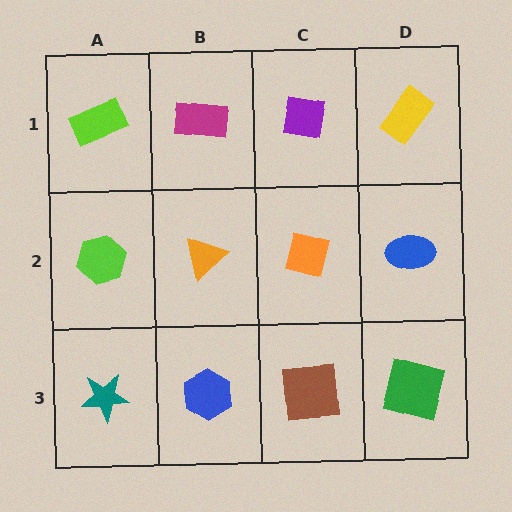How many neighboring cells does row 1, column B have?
3.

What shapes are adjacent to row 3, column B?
An orange triangle (row 2, column B), a teal star (row 3, column A), a brown square (row 3, column C).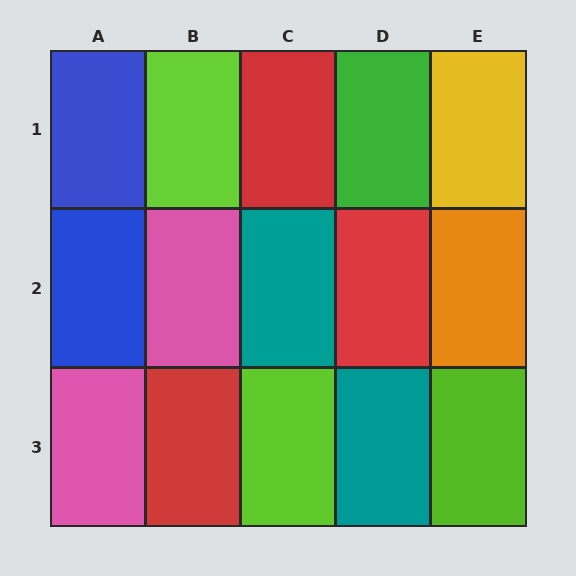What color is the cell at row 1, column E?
Yellow.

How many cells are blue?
2 cells are blue.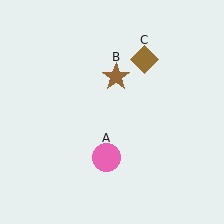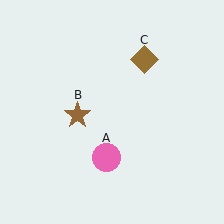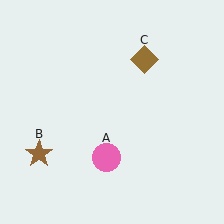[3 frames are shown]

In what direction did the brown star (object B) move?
The brown star (object B) moved down and to the left.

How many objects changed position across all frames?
1 object changed position: brown star (object B).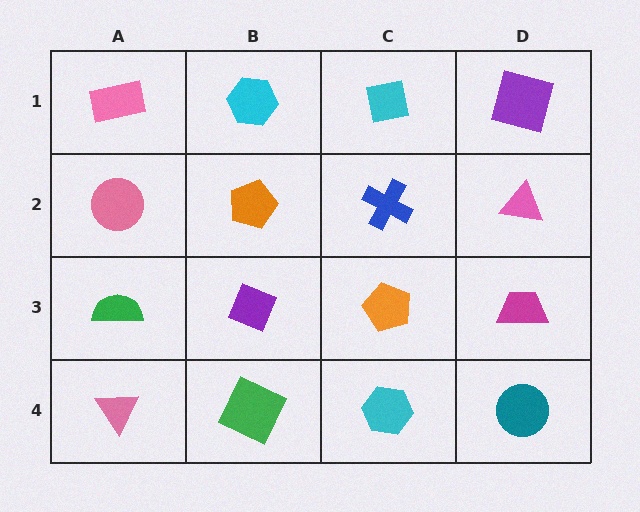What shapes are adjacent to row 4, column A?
A green semicircle (row 3, column A), a green square (row 4, column B).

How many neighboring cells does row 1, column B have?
3.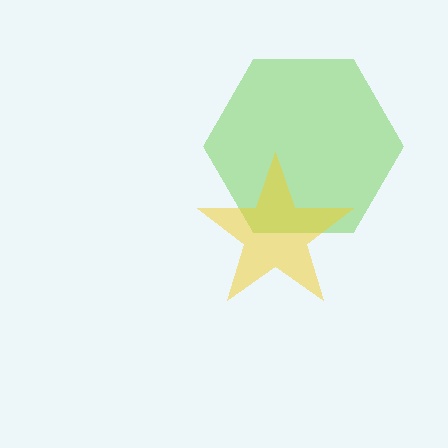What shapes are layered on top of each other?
The layered shapes are: a lime hexagon, a yellow star.